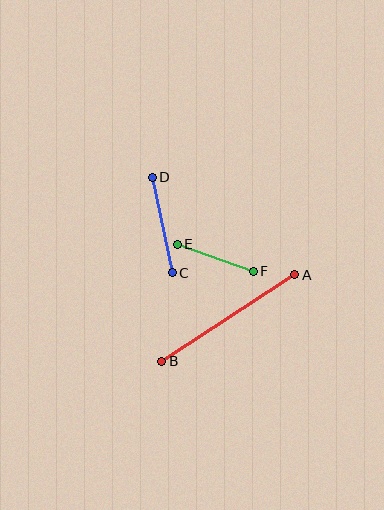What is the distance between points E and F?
The distance is approximately 81 pixels.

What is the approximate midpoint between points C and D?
The midpoint is at approximately (162, 225) pixels.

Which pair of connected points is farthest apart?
Points A and B are farthest apart.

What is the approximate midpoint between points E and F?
The midpoint is at approximately (215, 258) pixels.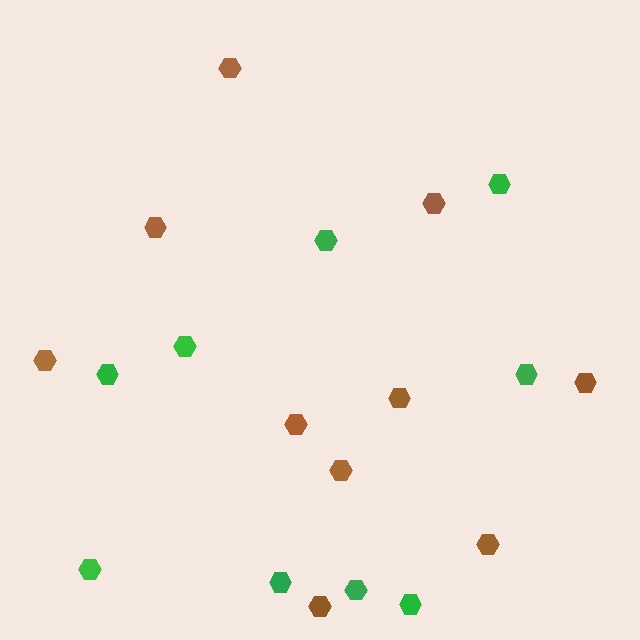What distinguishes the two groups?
There are 2 groups: one group of brown hexagons (10) and one group of green hexagons (9).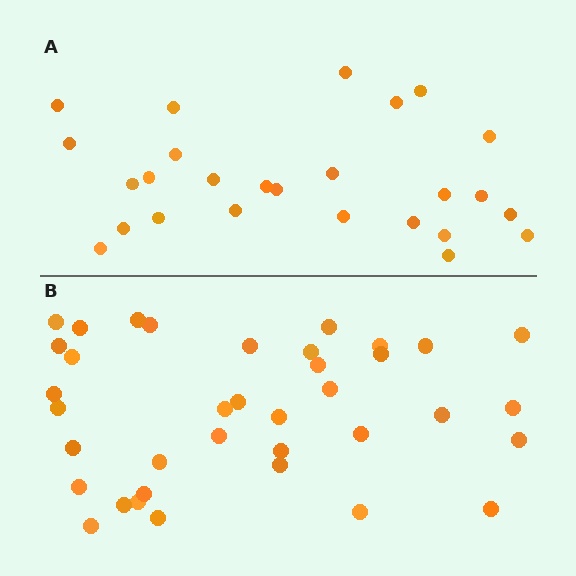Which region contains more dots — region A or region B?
Region B (the bottom region) has more dots.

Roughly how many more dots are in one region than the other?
Region B has roughly 12 or so more dots than region A.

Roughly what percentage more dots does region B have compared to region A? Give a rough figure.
About 40% more.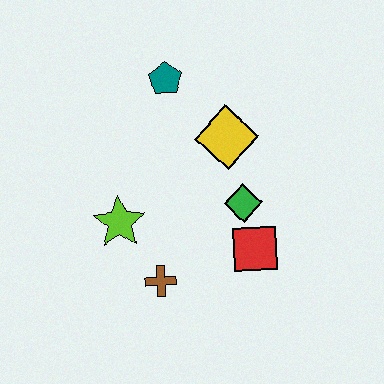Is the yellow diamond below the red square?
No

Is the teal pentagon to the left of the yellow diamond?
Yes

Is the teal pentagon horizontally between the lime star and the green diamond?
Yes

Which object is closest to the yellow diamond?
The green diamond is closest to the yellow diamond.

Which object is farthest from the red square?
The teal pentagon is farthest from the red square.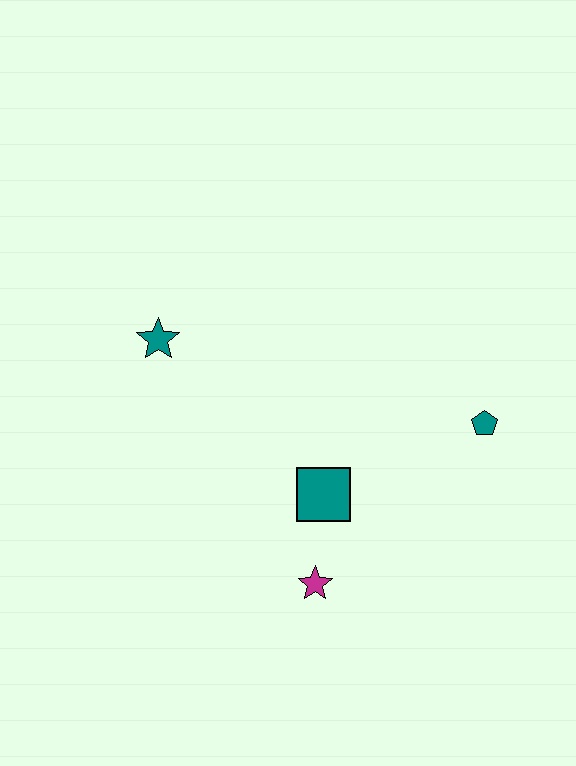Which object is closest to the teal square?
The magenta star is closest to the teal square.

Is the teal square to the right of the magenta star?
Yes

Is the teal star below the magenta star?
No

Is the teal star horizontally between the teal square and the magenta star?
No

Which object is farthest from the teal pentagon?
The teal star is farthest from the teal pentagon.